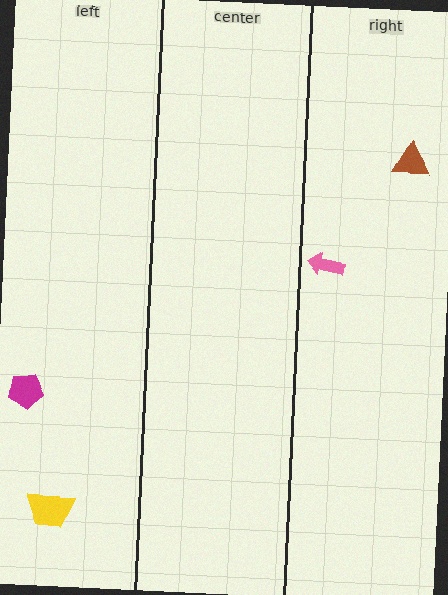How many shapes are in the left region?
2.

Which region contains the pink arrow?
The right region.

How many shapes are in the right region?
2.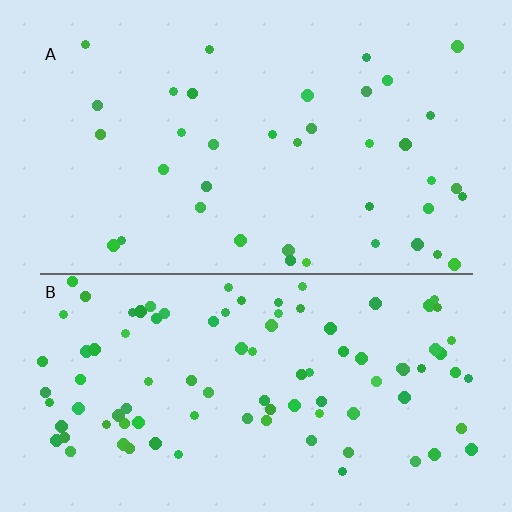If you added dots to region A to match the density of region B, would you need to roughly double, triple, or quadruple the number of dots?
Approximately double.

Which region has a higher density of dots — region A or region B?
B (the bottom).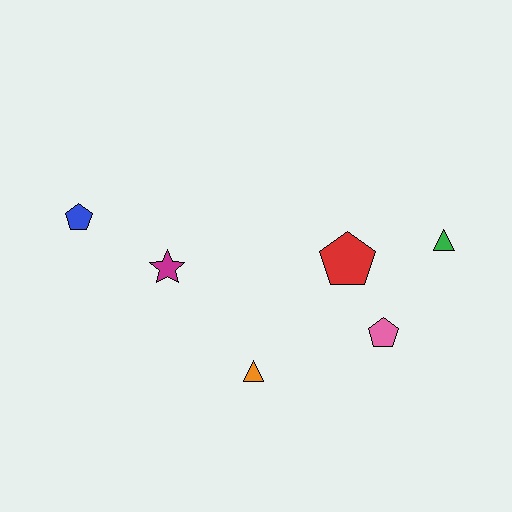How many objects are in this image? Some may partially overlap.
There are 6 objects.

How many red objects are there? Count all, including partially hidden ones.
There is 1 red object.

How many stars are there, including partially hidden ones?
There is 1 star.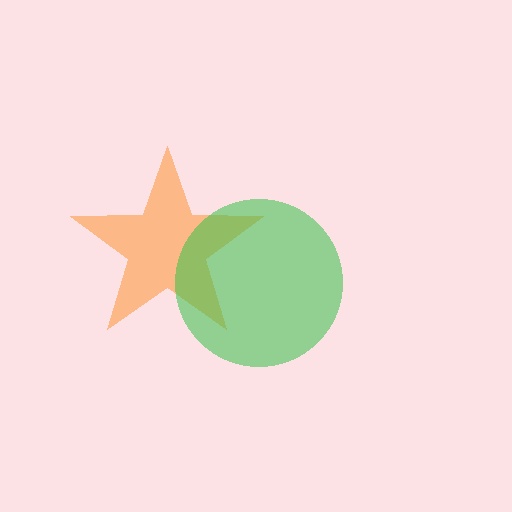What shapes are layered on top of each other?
The layered shapes are: an orange star, a green circle.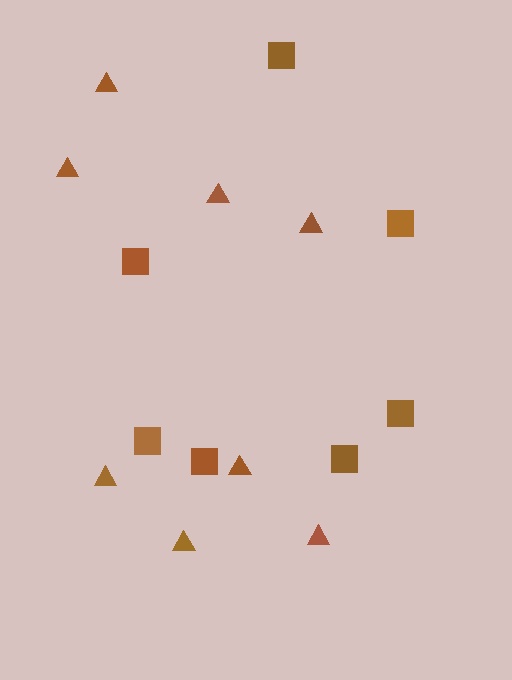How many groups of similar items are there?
There are 2 groups: one group of triangles (8) and one group of squares (7).